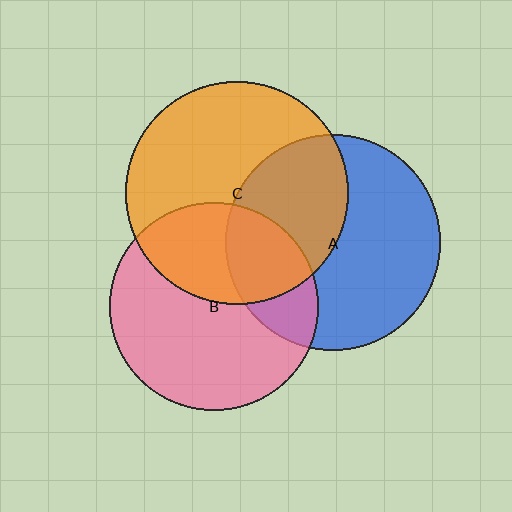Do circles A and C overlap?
Yes.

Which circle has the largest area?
Circle C (orange).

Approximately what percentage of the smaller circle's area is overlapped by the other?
Approximately 40%.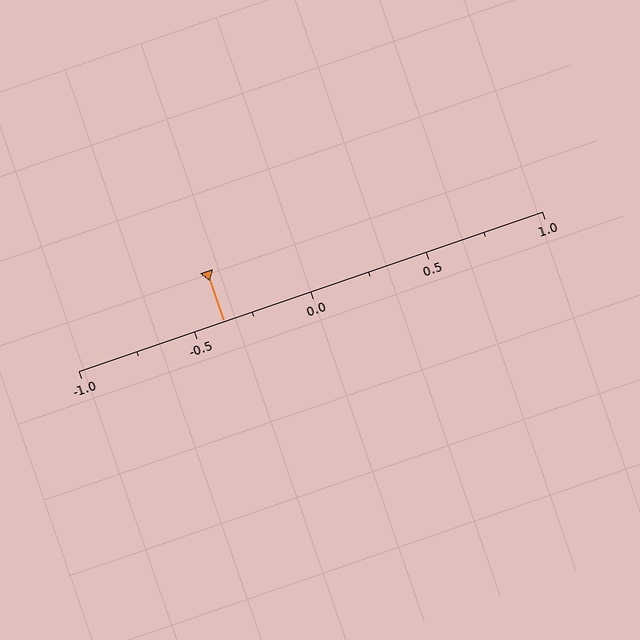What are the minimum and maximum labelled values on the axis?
The axis runs from -1.0 to 1.0.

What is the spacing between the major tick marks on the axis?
The major ticks are spaced 0.5 apart.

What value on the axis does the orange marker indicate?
The marker indicates approximately -0.38.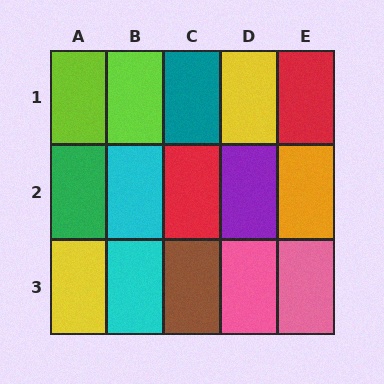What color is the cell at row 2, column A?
Green.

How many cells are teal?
1 cell is teal.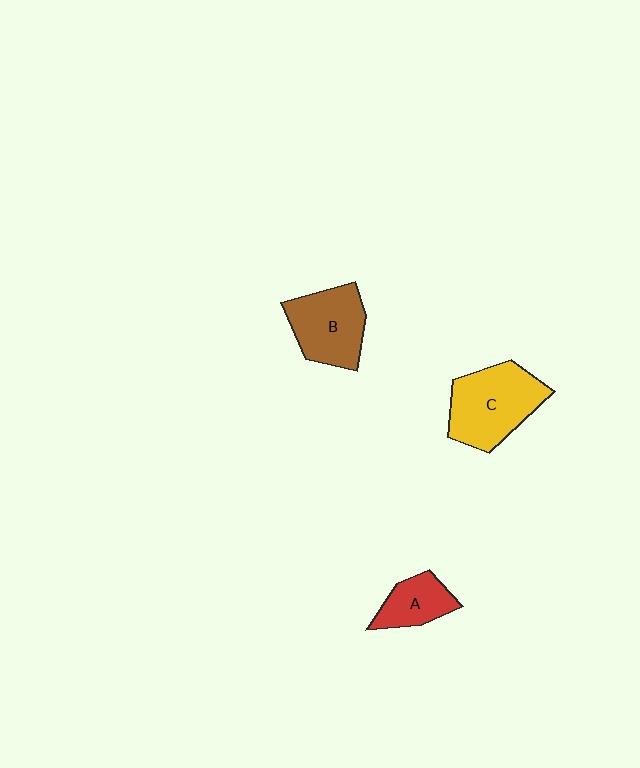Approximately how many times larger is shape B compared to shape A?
Approximately 1.6 times.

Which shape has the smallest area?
Shape A (red).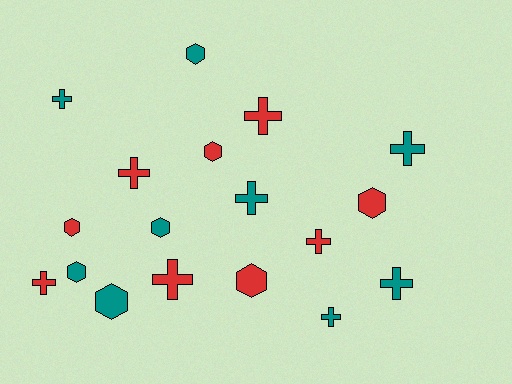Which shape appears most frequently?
Cross, with 10 objects.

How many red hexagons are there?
There are 4 red hexagons.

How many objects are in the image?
There are 18 objects.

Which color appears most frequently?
Teal, with 9 objects.